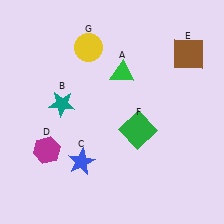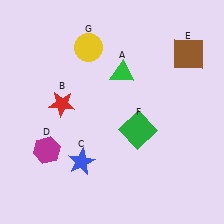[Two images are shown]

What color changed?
The star (B) changed from teal in Image 1 to red in Image 2.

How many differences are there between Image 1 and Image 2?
There is 1 difference between the two images.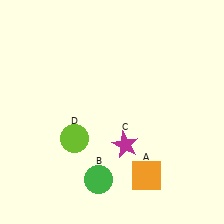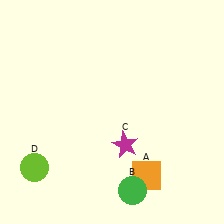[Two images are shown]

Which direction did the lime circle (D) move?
The lime circle (D) moved left.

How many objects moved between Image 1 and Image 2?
2 objects moved between the two images.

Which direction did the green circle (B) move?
The green circle (B) moved right.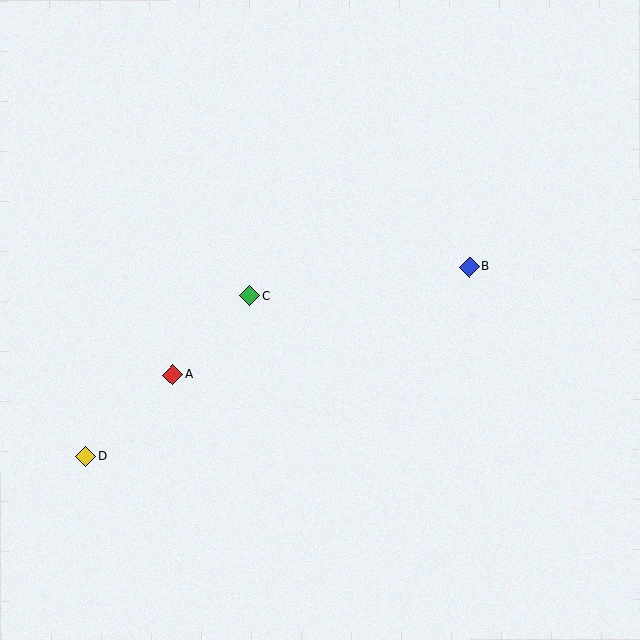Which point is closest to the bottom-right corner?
Point B is closest to the bottom-right corner.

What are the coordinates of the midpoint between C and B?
The midpoint between C and B is at (359, 281).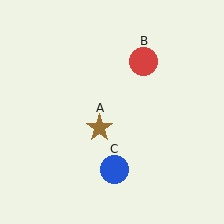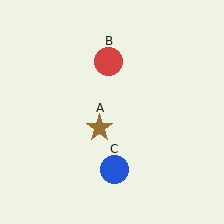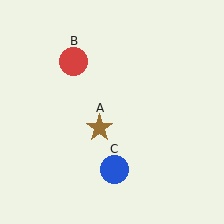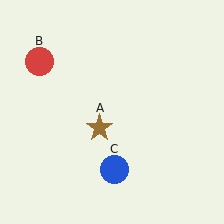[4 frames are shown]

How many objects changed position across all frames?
1 object changed position: red circle (object B).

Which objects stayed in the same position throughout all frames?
Brown star (object A) and blue circle (object C) remained stationary.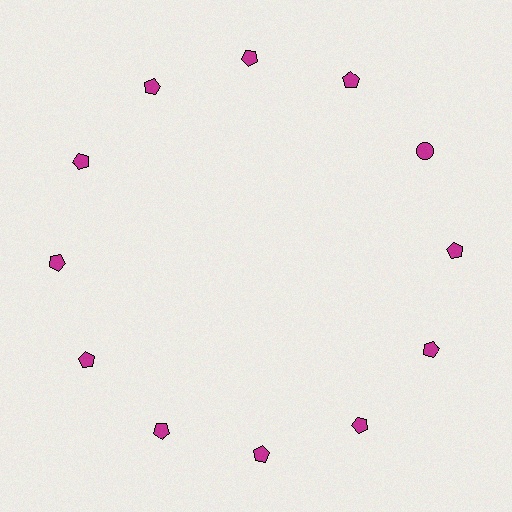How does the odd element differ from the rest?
It has a different shape: circle instead of pentagon.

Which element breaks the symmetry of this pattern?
The magenta circle at roughly the 2 o'clock position breaks the symmetry. All other shapes are magenta pentagons.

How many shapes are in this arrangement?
There are 12 shapes arranged in a ring pattern.